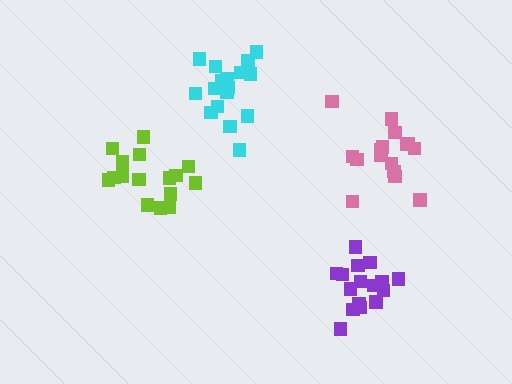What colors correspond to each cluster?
The clusters are colored: pink, purple, lime, cyan.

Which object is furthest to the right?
The pink cluster is rightmost.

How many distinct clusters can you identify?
There are 4 distinct clusters.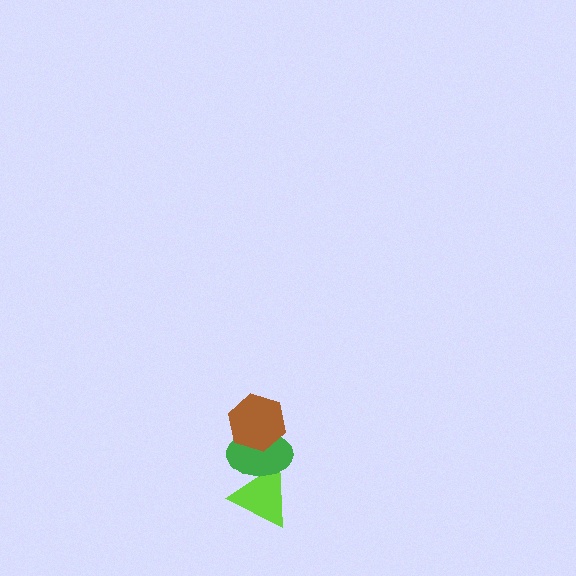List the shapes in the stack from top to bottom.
From top to bottom: the brown hexagon, the green ellipse, the lime triangle.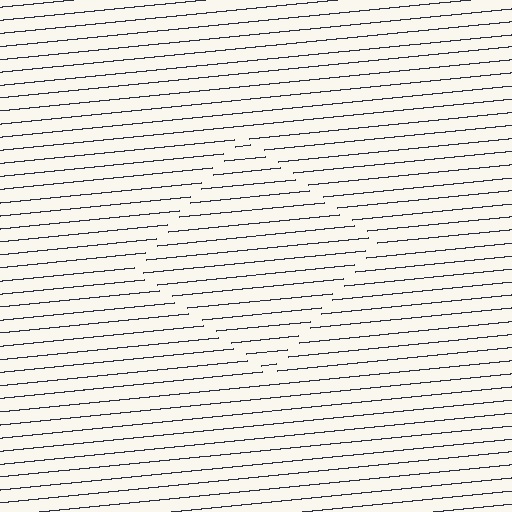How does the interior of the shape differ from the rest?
The interior of the shape contains the same grating, shifted by half a period — the contour is defined by the phase discontinuity where line-ends from the inner and outer gratings abut.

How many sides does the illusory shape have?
4 sides — the line-ends trace a square.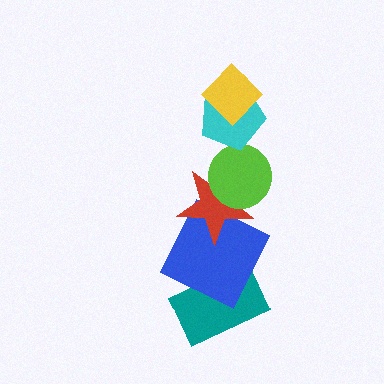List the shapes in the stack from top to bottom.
From top to bottom: the yellow diamond, the cyan pentagon, the lime circle, the red star, the blue square, the teal rectangle.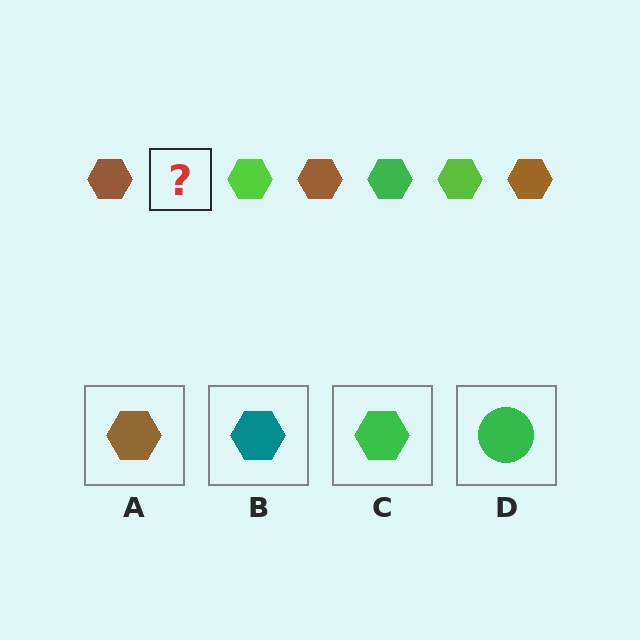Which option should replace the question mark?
Option C.